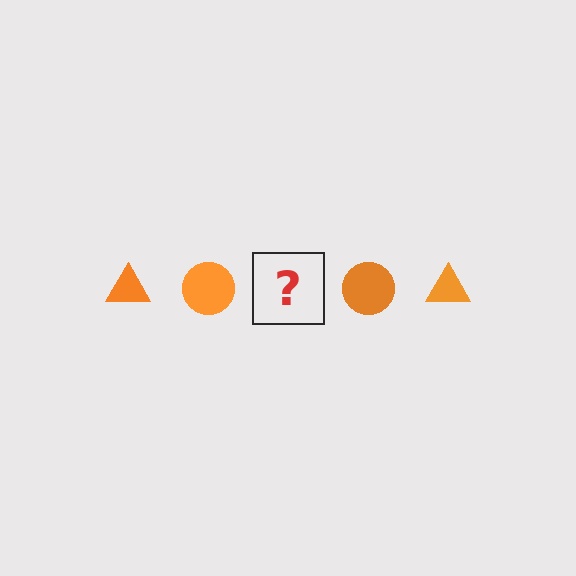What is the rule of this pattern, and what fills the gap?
The rule is that the pattern cycles through triangle, circle shapes in orange. The gap should be filled with an orange triangle.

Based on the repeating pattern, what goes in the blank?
The blank should be an orange triangle.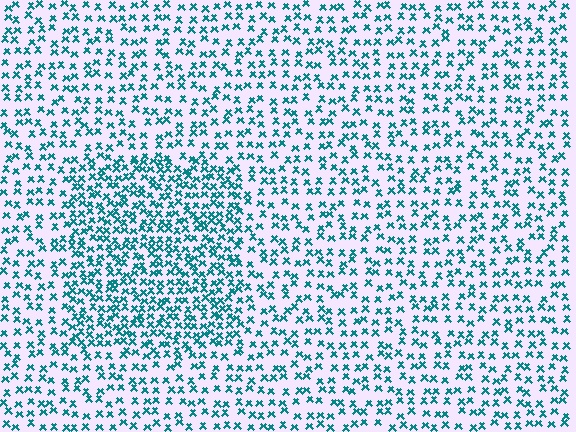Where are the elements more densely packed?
The elements are more densely packed inside the rectangle boundary.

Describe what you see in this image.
The image contains small teal elements arranged at two different densities. A rectangle-shaped region is visible where the elements are more densely packed than the surrounding area.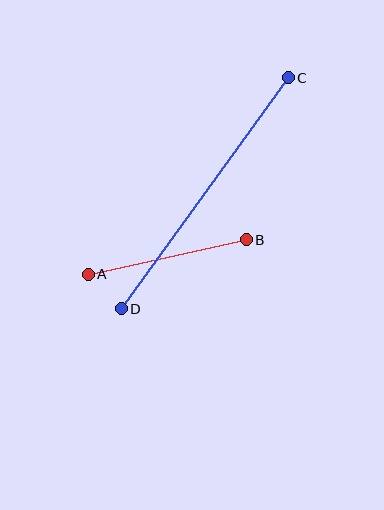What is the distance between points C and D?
The distance is approximately 285 pixels.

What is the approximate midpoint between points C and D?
The midpoint is at approximately (205, 193) pixels.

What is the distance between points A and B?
The distance is approximately 162 pixels.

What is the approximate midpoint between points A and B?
The midpoint is at approximately (167, 257) pixels.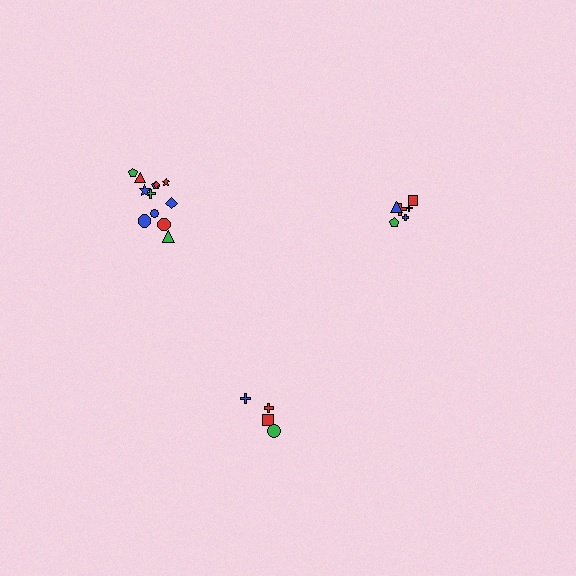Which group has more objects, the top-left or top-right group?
The top-left group.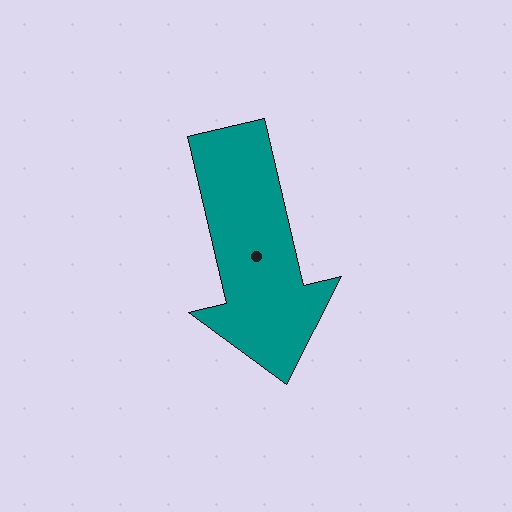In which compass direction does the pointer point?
South.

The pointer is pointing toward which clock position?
Roughly 6 o'clock.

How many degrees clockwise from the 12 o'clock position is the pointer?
Approximately 167 degrees.